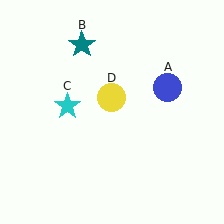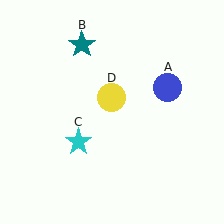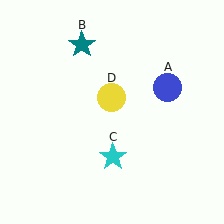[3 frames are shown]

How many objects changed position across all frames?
1 object changed position: cyan star (object C).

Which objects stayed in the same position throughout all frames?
Blue circle (object A) and teal star (object B) and yellow circle (object D) remained stationary.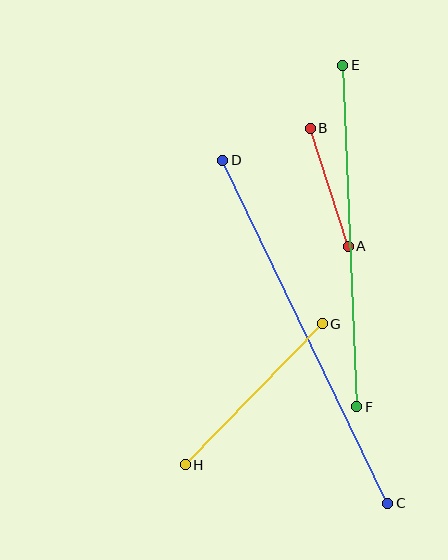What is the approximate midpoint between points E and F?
The midpoint is at approximately (350, 236) pixels.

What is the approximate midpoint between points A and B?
The midpoint is at approximately (329, 187) pixels.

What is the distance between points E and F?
The distance is approximately 342 pixels.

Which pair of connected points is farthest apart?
Points C and D are farthest apart.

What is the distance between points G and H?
The distance is approximately 196 pixels.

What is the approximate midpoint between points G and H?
The midpoint is at approximately (254, 394) pixels.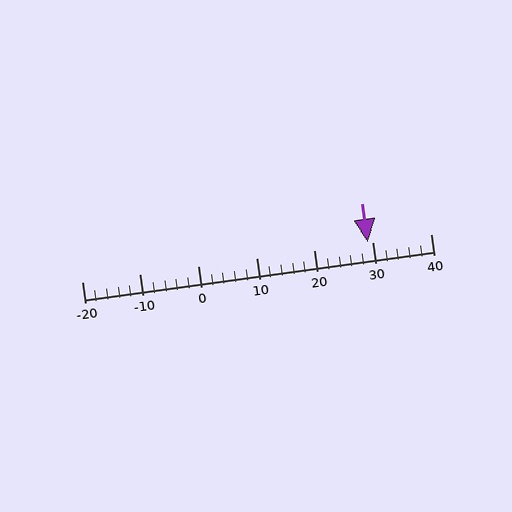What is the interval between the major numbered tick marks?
The major tick marks are spaced 10 units apart.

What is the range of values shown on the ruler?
The ruler shows values from -20 to 40.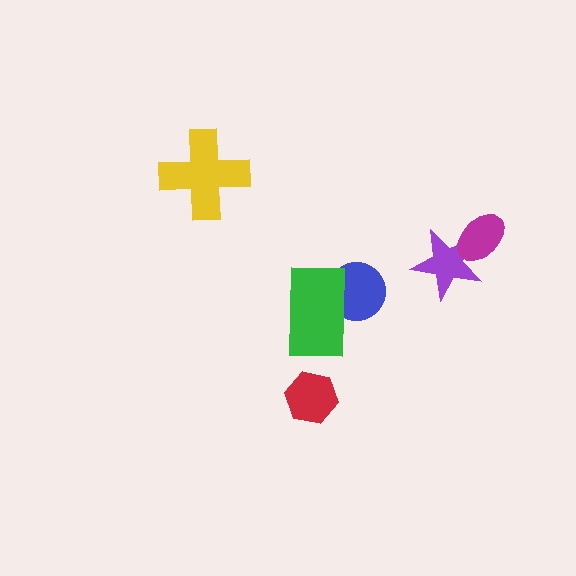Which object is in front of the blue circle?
The green rectangle is in front of the blue circle.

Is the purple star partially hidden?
Yes, it is partially covered by another shape.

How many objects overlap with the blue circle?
1 object overlaps with the blue circle.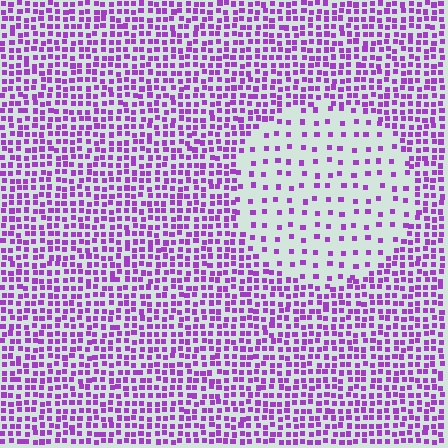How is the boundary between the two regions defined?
The boundary is defined by a change in element density (approximately 2.8x ratio). All elements are the same color, size, and shape.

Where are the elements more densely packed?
The elements are more densely packed outside the circle boundary.